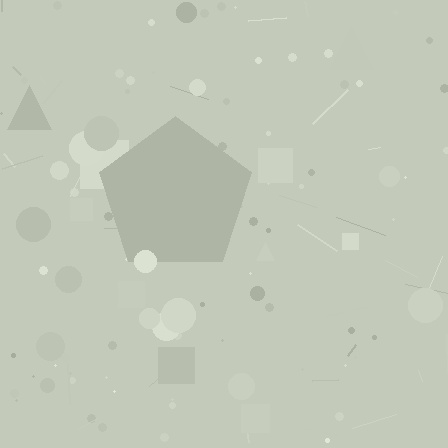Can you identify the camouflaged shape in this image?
The camouflaged shape is a pentagon.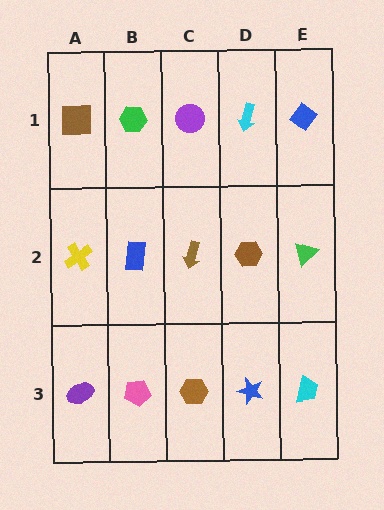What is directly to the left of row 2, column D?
A brown arrow.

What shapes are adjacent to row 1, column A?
A yellow cross (row 2, column A), a green hexagon (row 1, column B).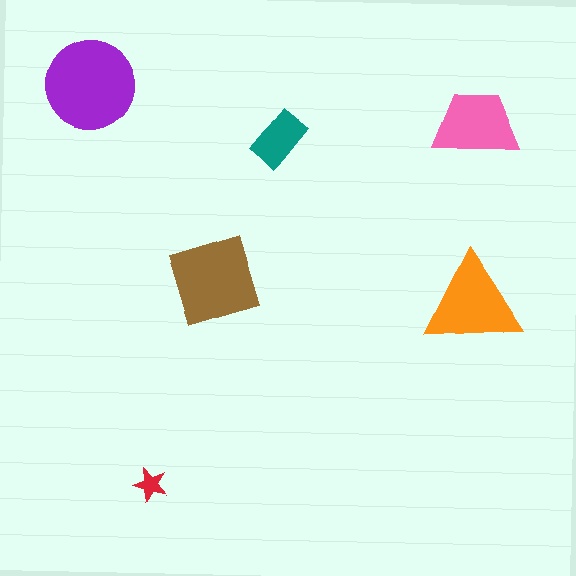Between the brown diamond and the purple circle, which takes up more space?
The purple circle.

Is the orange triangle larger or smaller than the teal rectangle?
Larger.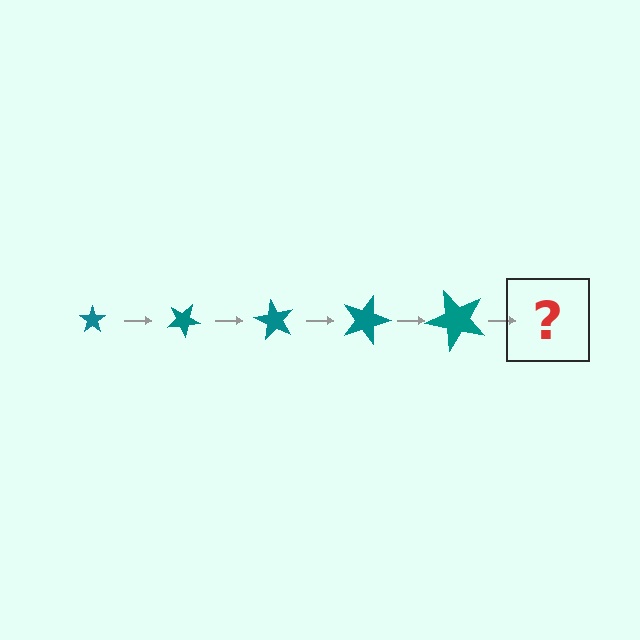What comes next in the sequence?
The next element should be a star, larger than the previous one and rotated 150 degrees from the start.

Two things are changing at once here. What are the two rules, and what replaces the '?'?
The two rules are that the star grows larger each step and it rotates 30 degrees each step. The '?' should be a star, larger than the previous one and rotated 150 degrees from the start.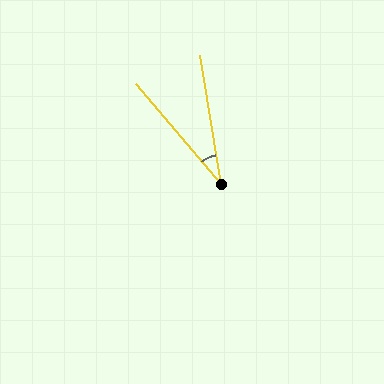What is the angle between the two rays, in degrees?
Approximately 31 degrees.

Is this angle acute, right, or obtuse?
It is acute.